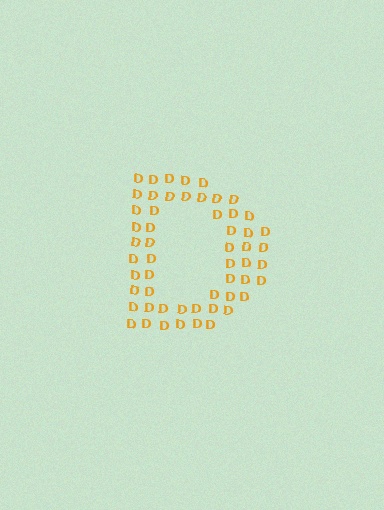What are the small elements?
The small elements are letter D's.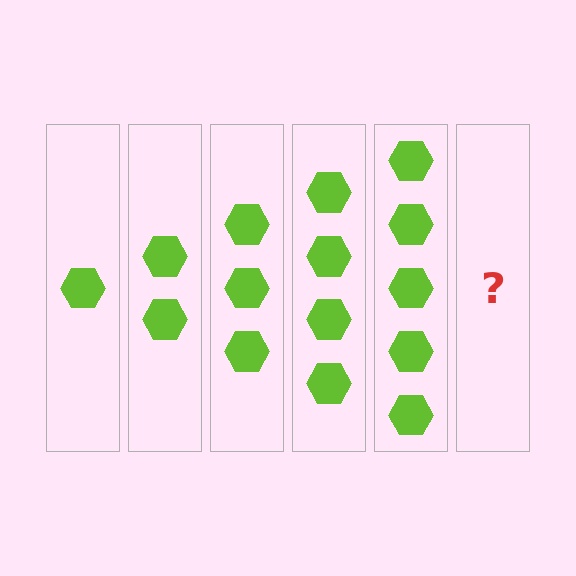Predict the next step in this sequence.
The next step is 6 hexagons.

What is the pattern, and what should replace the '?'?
The pattern is that each step adds one more hexagon. The '?' should be 6 hexagons.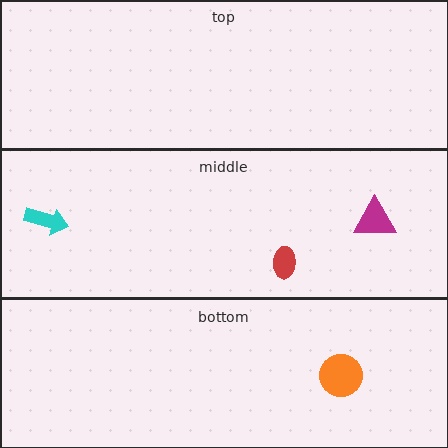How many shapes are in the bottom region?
1.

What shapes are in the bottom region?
The orange circle.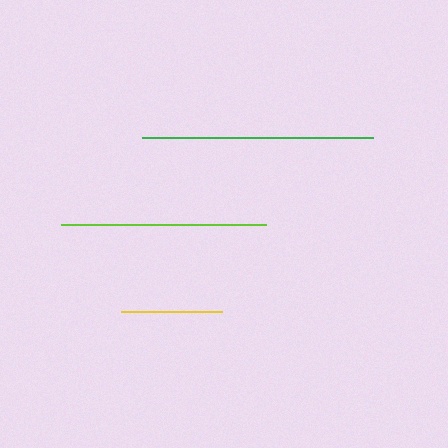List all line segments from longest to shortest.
From longest to shortest: green, lime, yellow.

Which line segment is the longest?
The green line is the longest at approximately 231 pixels.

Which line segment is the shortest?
The yellow line is the shortest at approximately 101 pixels.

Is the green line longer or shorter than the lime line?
The green line is longer than the lime line.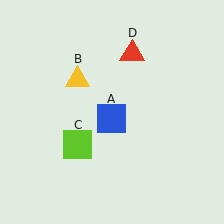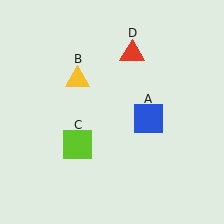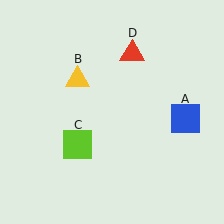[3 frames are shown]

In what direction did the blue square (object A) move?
The blue square (object A) moved right.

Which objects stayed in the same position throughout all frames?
Yellow triangle (object B) and lime square (object C) and red triangle (object D) remained stationary.